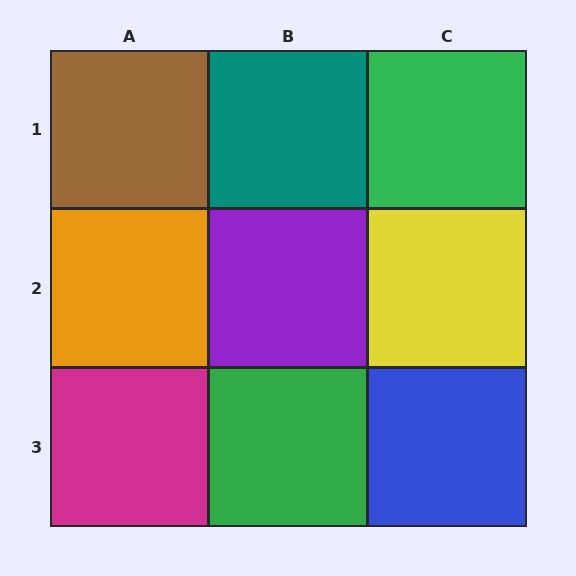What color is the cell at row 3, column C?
Blue.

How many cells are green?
2 cells are green.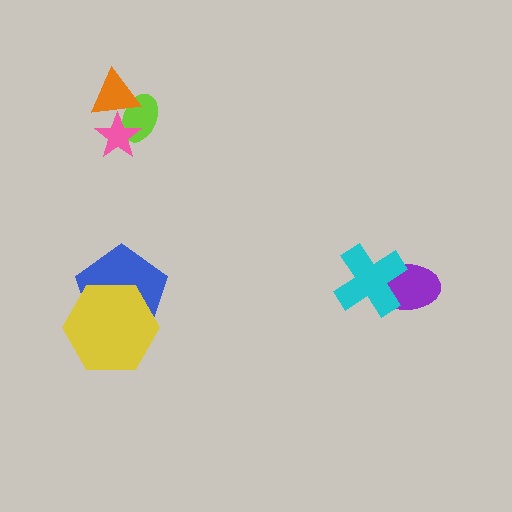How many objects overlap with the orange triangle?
2 objects overlap with the orange triangle.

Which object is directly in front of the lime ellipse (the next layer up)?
The pink star is directly in front of the lime ellipse.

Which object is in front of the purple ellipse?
The cyan cross is in front of the purple ellipse.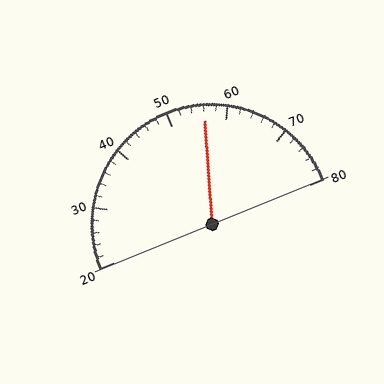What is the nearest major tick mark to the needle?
The nearest major tick mark is 60.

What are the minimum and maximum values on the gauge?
The gauge ranges from 20 to 80.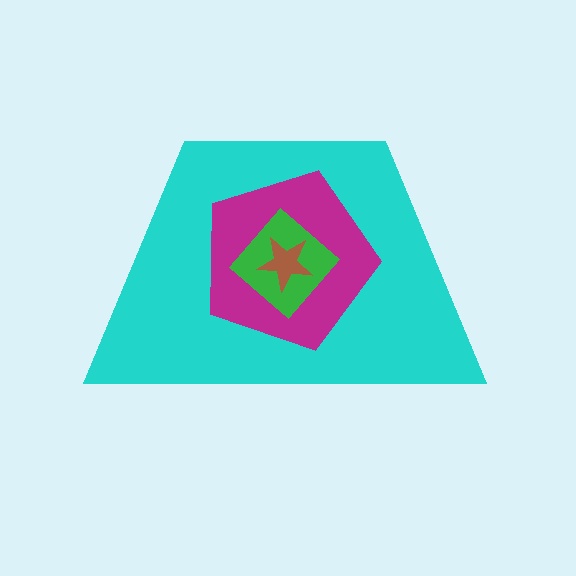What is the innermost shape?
The brown star.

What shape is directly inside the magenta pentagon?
The green diamond.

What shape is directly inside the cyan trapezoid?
The magenta pentagon.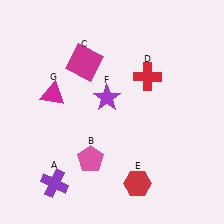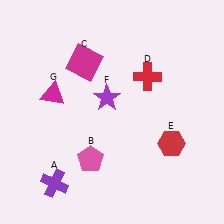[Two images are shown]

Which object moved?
The red hexagon (E) moved up.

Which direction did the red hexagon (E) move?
The red hexagon (E) moved up.